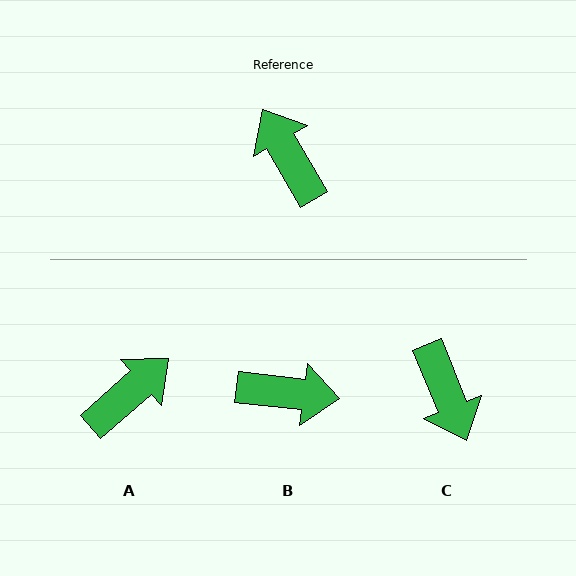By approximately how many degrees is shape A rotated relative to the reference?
Approximately 78 degrees clockwise.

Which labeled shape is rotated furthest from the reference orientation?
C, about 172 degrees away.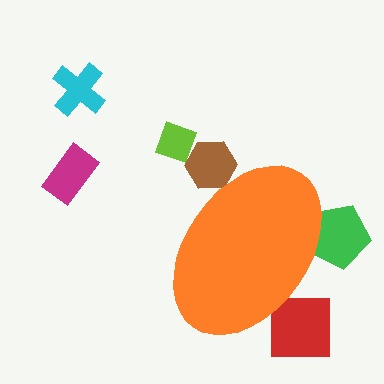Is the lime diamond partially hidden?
No, the lime diamond is fully visible.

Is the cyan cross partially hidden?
No, the cyan cross is fully visible.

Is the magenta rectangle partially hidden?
No, the magenta rectangle is fully visible.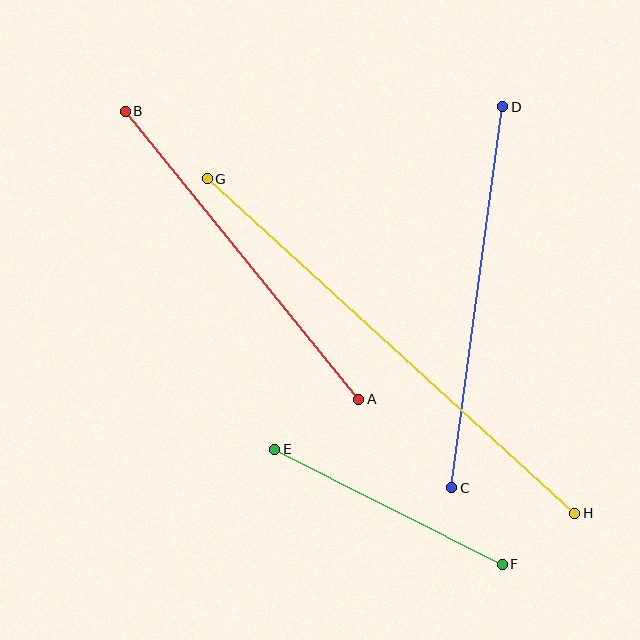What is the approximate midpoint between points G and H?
The midpoint is at approximately (391, 346) pixels.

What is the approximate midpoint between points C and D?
The midpoint is at approximately (477, 297) pixels.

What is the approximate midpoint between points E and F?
The midpoint is at approximately (388, 507) pixels.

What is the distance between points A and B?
The distance is approximately 371 pixels.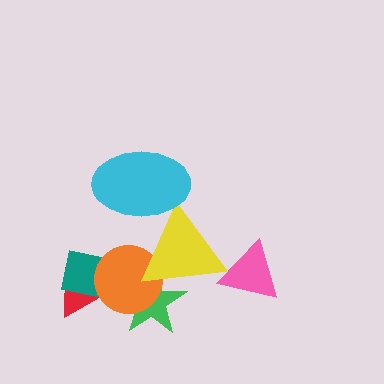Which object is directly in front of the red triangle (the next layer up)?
The teal square is directly in front of the red triangle.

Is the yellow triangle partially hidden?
Yes, it is partially covered by another shape.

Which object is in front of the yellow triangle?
The cyan ellipse is in front of the yellow triangle.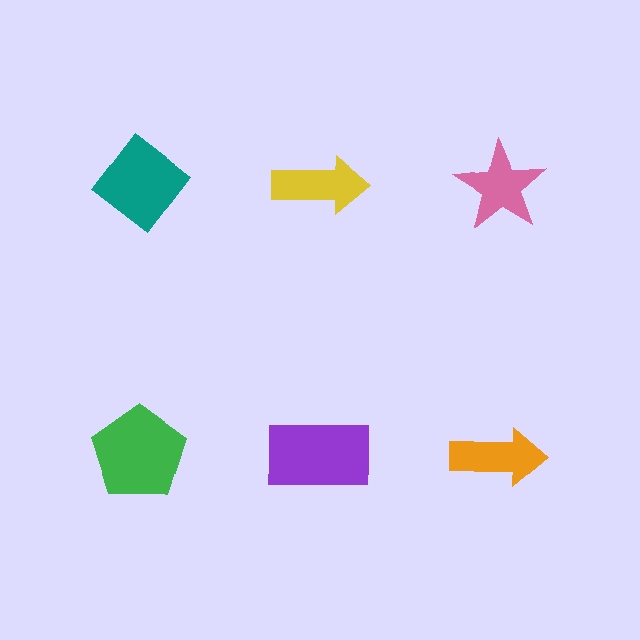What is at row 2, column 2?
A purple rectangle.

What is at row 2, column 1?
A green pentagon.